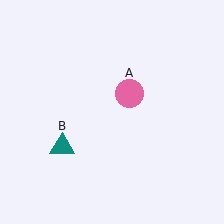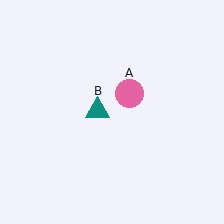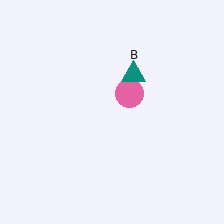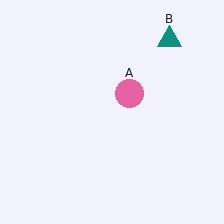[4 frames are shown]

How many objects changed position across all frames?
1 object changed position: teal triangle (object B).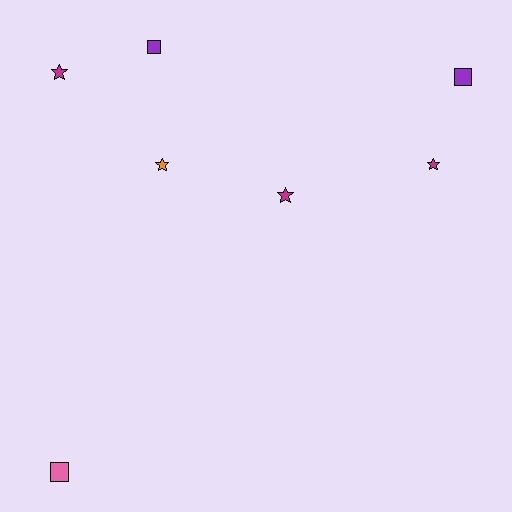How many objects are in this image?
There are 7 objects.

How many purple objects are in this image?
There are 2 purple objects.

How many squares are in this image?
There are 3 squares.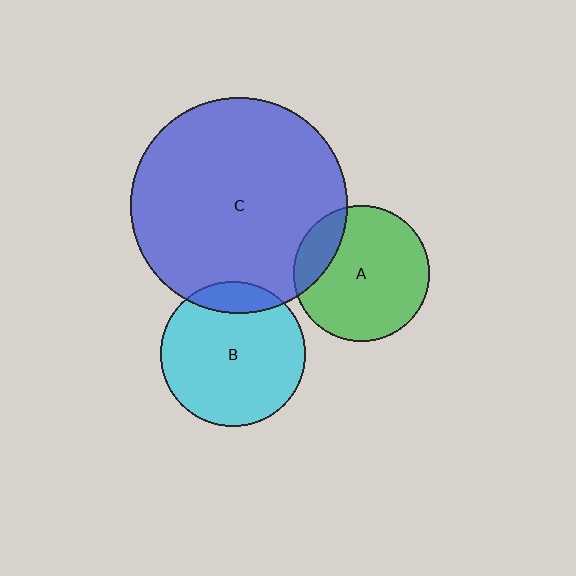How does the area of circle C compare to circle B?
Approximately 2.2 times.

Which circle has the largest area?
Circle C (blue).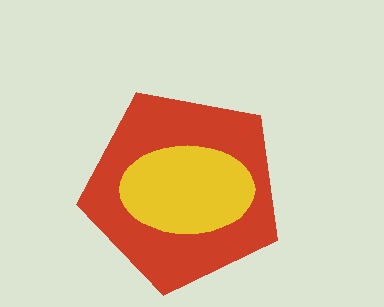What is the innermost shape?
The yellow ellipse.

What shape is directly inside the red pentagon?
The yellow ellipse.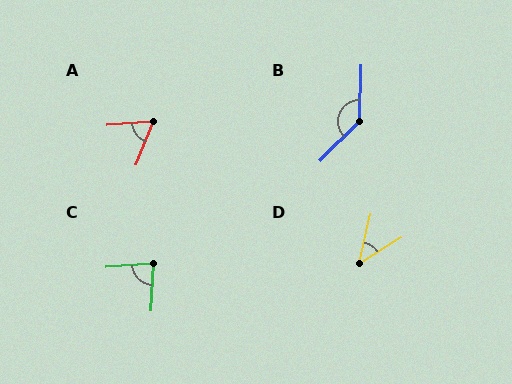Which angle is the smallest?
D, at approximately 44 degrees.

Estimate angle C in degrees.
Approximately 82 degrees.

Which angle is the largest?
B, at approximately 136 degrees.